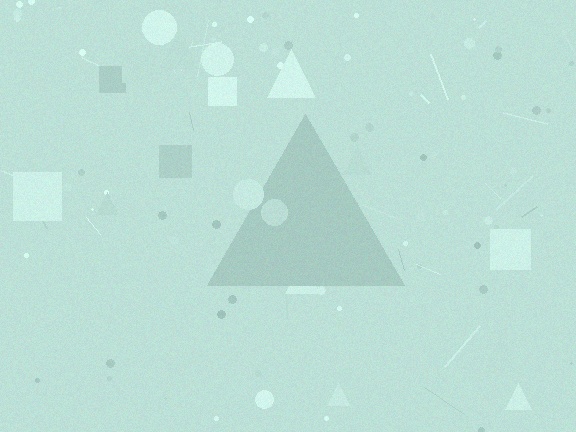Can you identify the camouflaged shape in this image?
The camouflaged shape is a triangle.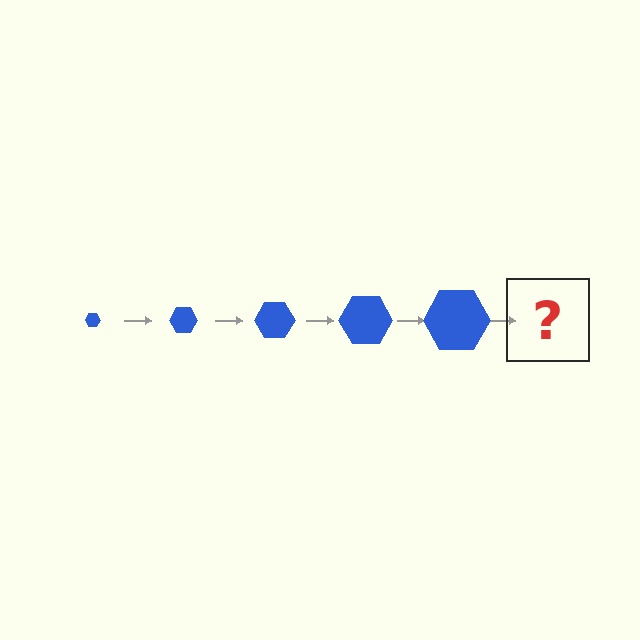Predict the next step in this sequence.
The next step is a blue hexagon, larger than the previous one.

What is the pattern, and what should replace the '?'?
The pattern is that the hexagon gets progressively larger each step. The '?' should be a blue hexagon, larger than the previous one.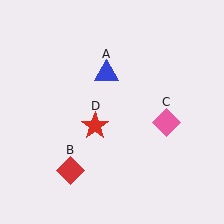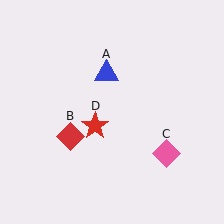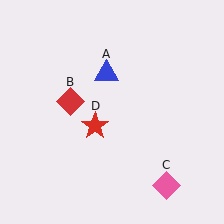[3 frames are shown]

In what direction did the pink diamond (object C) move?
The pink diamond (object C) moved down.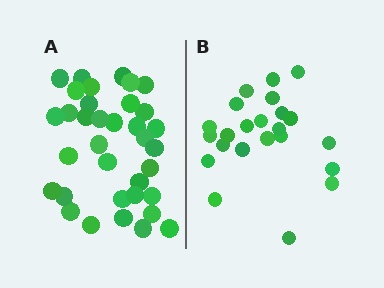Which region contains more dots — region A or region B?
Region A (the left region) has more dots.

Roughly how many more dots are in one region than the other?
Region A has roughly 12 or so more dots than region B.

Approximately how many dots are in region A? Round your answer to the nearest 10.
About 40 dots. (The exact count is 35, which rounds to 40.)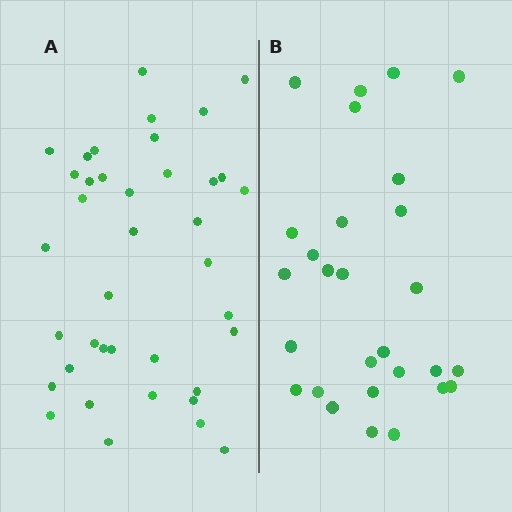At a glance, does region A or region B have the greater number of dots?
Region A (the left region) has more dots.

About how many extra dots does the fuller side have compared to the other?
Region A has roughly 12 or so more dots than region B.